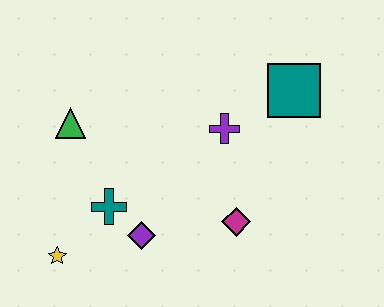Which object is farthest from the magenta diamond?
The green triangle is farthest from the magenta diamond.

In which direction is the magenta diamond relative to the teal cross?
The magenta diamond is to the right of the teal cross.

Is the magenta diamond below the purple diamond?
No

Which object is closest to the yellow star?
The teal cross is closest to the yellow star.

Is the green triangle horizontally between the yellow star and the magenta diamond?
Yes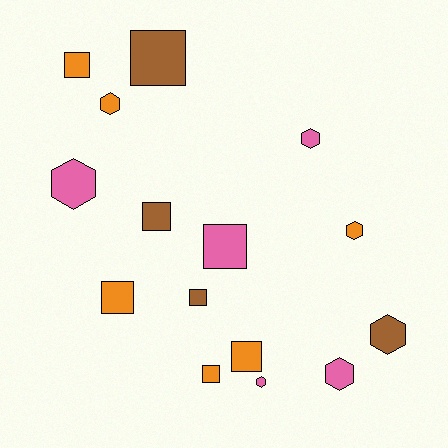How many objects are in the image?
There are 15 objects.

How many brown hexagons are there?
There is 1 brown hexagon.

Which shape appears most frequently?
Square, with 8 objects.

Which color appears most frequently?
Orange, with 6 objects.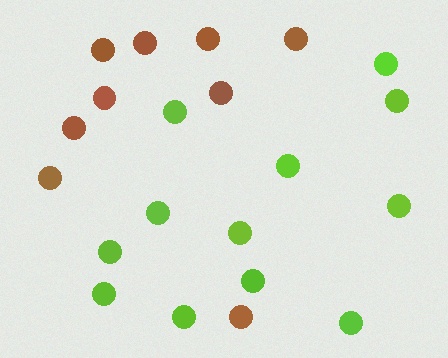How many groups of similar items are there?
There are 2 groups: one group of lime circles (12) and one group of brown circles (9).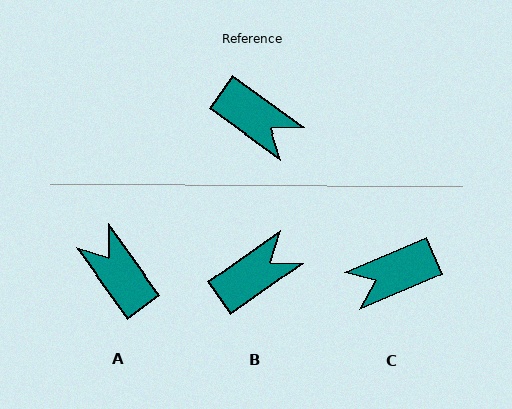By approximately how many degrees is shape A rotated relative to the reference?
Approximately 162 degrees counter-clockwise.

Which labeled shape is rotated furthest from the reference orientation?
A, about 162 degrees away.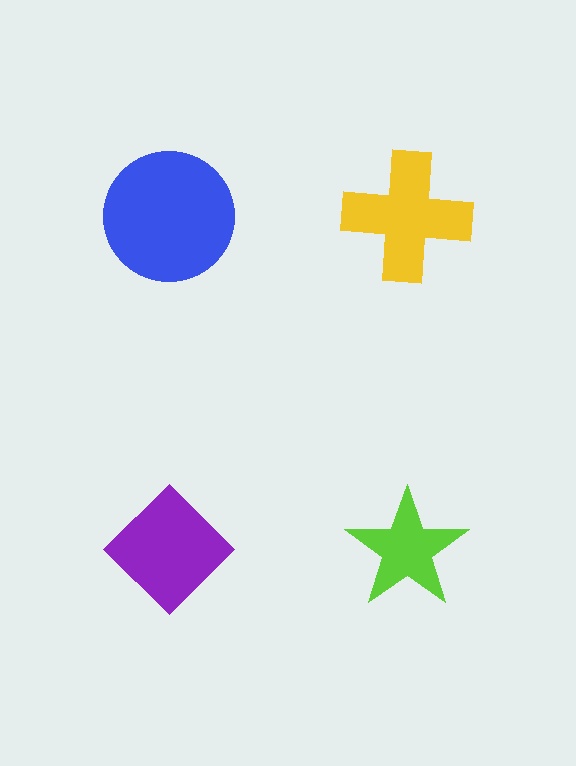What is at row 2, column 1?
A purple diamond.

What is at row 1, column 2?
A yellow cross.